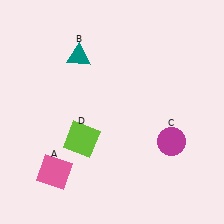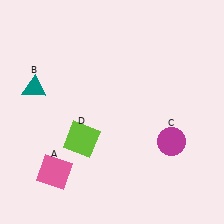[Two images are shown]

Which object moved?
The teal triangle (B) moved left.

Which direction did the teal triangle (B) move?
The teal triangle (B) moved left.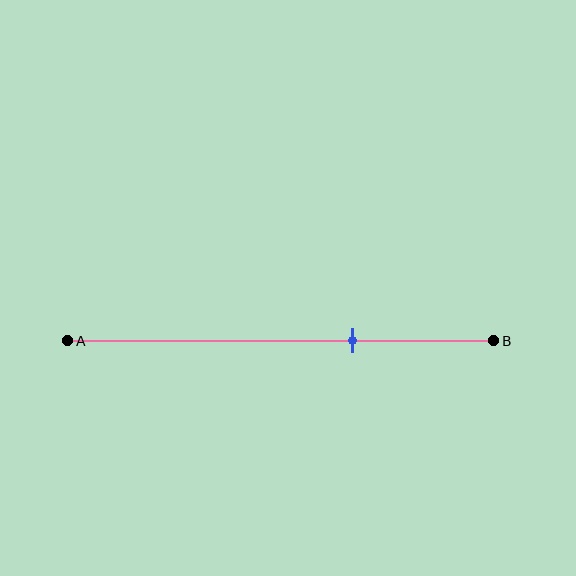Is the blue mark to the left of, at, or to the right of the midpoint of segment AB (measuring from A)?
The blue mark is to the right of the midpoint of segment AB.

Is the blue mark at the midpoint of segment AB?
No, the mark is at about 65% from A, not at the 50% midpoint.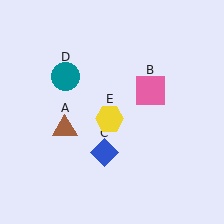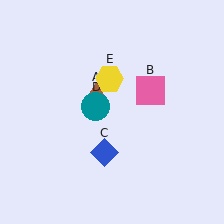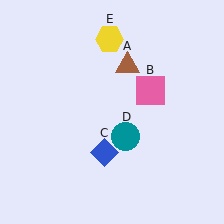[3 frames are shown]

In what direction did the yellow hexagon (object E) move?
The yellow hexagon (object E) moved up.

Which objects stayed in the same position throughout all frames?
Pink square (object B) and blue diamond (object C) remained stationary.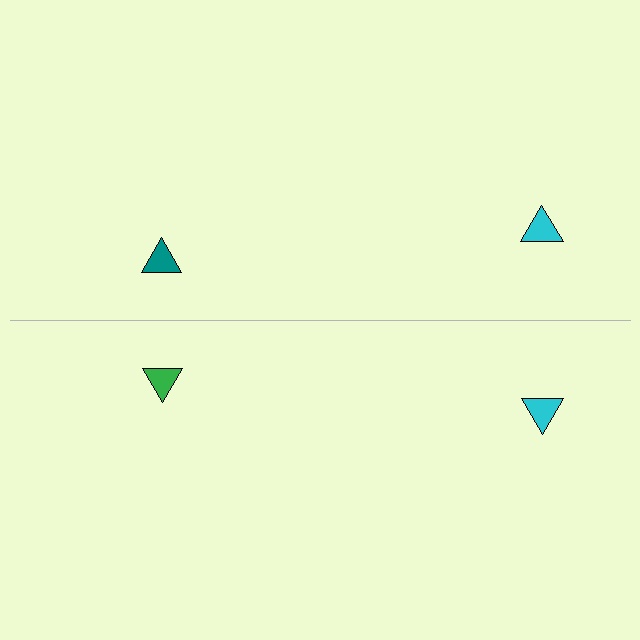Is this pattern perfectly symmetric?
No, the pattern is not perfectly symmetric. The green triangle on the bottom side breaks the symmetry — its mirror counterpart is teal.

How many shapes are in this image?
There are 4 shapes in this image.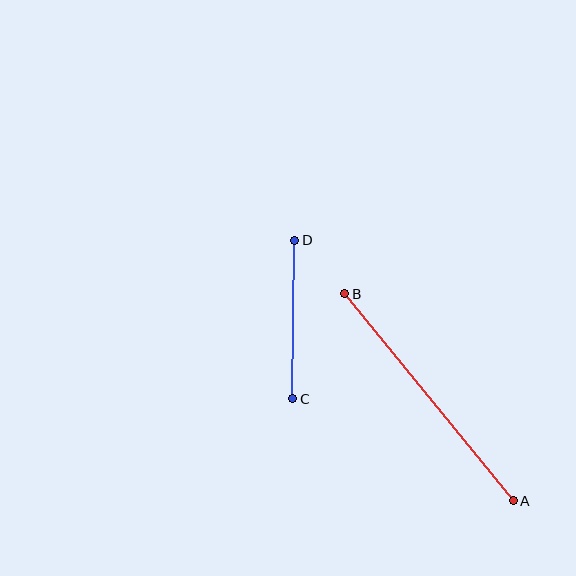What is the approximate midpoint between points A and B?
The midpoint is at approximately (429, 397) pixels.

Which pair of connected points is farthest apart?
Points A and B are farthest apart.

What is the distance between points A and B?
The distance is approximately 267 pixels.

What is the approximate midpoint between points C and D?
The midpoint is at approximately (294, 320) pixels.